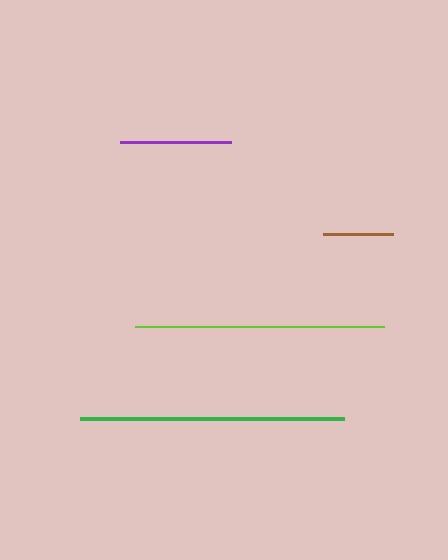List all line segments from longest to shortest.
From longest to shortest: green, lime, purple, brown.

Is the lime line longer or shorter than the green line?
The green line is longer than the lime line.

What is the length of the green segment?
The green segment is approximately 264 pixels long.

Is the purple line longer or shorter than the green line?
The green line is longer than the purple line.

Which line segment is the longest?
The green line is the longest at approximately 264 pixels.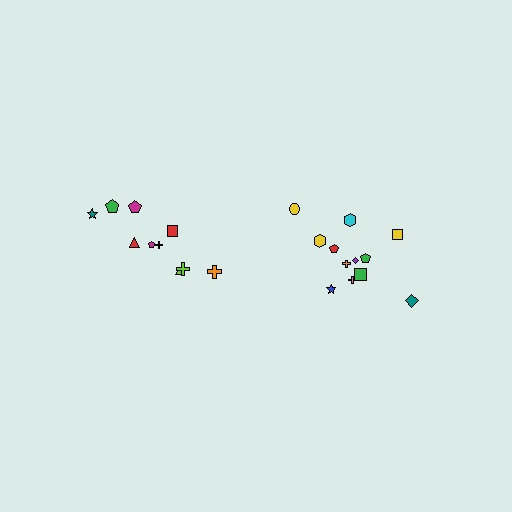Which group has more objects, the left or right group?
The right group.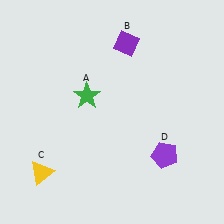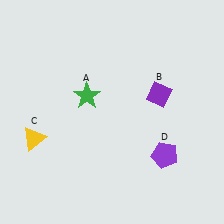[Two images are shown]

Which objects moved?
The objects that moved are: the purple diamond (B), the yellow triangle (C).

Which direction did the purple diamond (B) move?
The purple diamond (B) moved down.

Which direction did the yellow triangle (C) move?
The yellow triangle (C) moved up.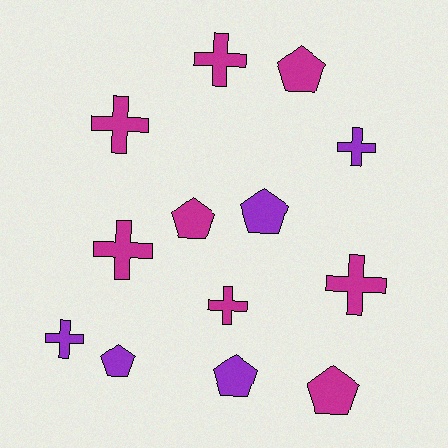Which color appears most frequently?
Magenta, with 8 objects.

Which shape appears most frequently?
Cross, with 7 objects.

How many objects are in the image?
There are 13 objects.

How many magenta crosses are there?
There are 5 magenta crosses.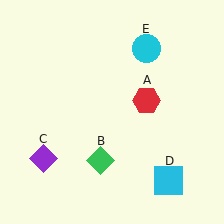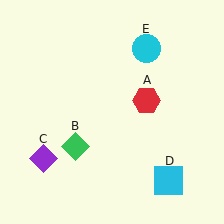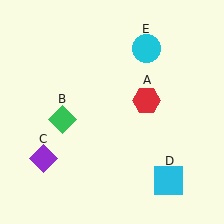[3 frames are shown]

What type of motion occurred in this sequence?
The green diamond (object B) rotated clockwise around the center of the scene.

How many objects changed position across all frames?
1 object changed position: green diamond (object B).